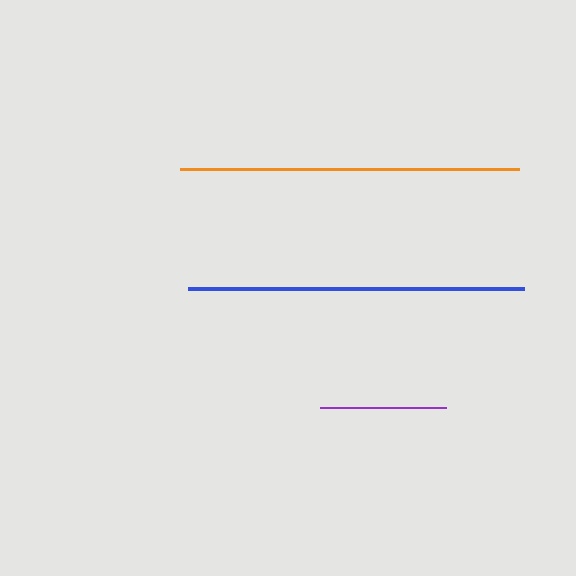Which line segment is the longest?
The orange line is the longest at approximately 339 pixels.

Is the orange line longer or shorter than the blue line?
The orange line is longer than the blue line.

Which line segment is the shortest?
The purple line is the shortest at approximately 125 pixels.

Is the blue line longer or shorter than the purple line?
The blue line is longer than the purple line.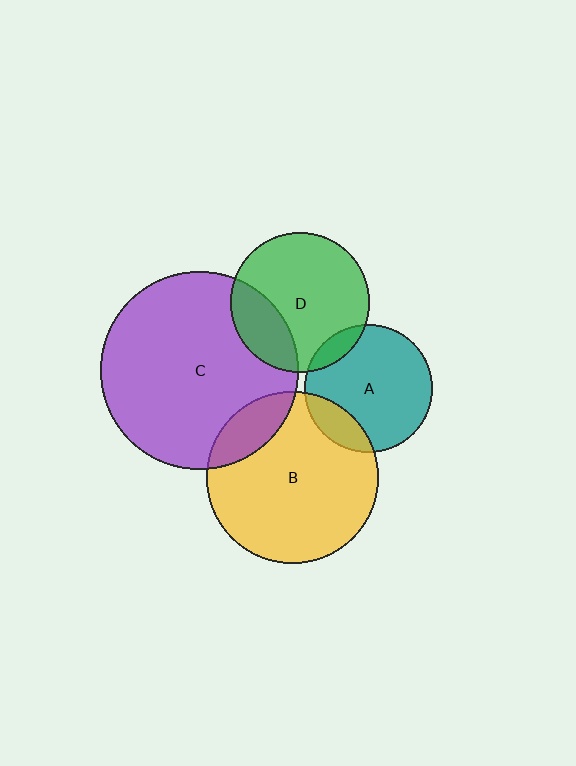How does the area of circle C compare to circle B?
Approximately 1.3 times.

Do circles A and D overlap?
Yes.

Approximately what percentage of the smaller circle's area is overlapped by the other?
Approximately 10%.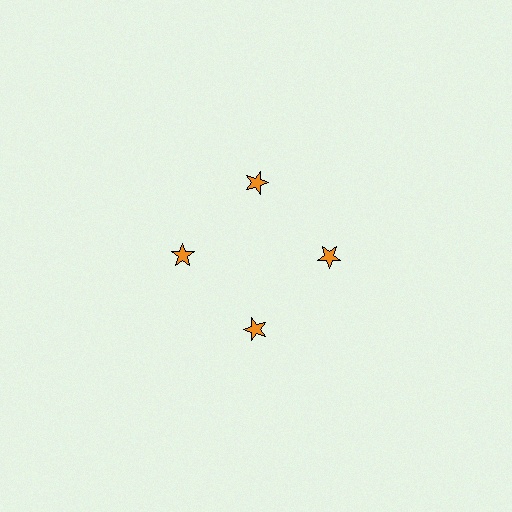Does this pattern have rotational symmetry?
Yes, this pattern has 4-fold rotational symmetry. It looks the same after rotating 90 degrees around the center.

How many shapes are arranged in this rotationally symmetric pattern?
There are 4 shapes, arranged in 4 groups of 1.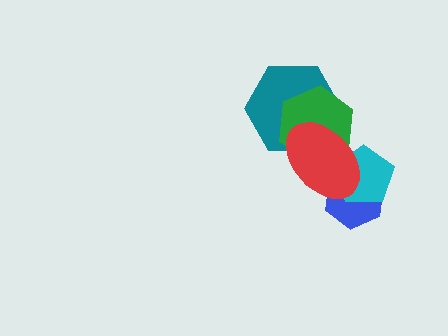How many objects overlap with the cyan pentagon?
2 objects overlap with the cyan pentagon.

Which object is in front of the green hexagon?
The red ellipse is in front of the green hexagon.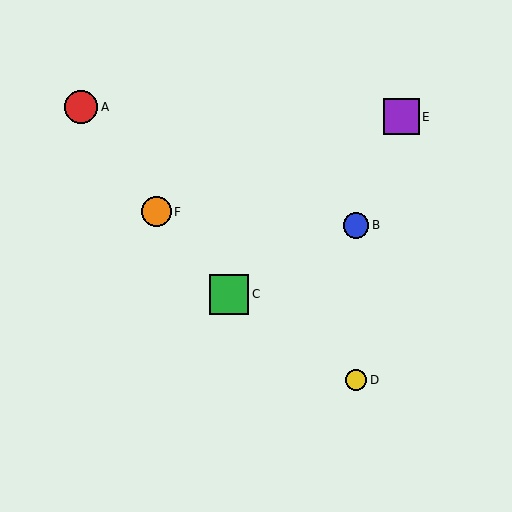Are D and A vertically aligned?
No, D is at x≈356 and A is at x≈81.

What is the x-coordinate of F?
Object F is at x≈157.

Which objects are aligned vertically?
Objects B, D are aligned vertically.